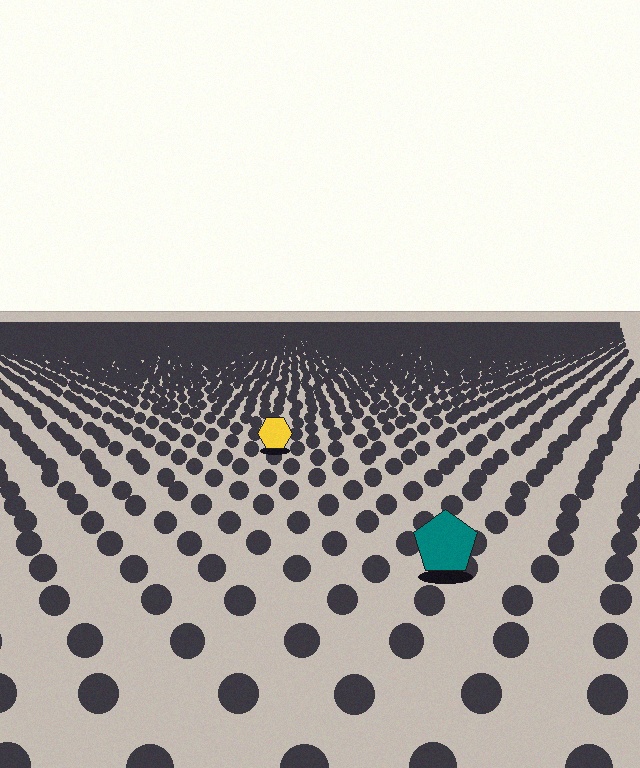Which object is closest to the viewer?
The teal pentagon is closest. The texture marks near it are larger and more spread out.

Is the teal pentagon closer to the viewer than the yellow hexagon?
Yes. The teal pentagon is closer — you can tell from the texture gradient: the ground texture is coarser near it.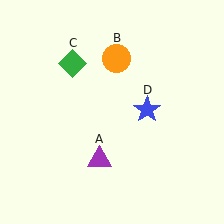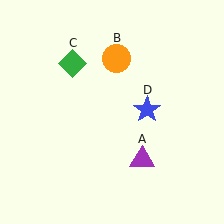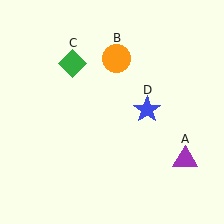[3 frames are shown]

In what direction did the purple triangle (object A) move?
The purple triangle (object A) moved right.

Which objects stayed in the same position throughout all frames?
Orange circle (object B) and green diamond (object C) and blue star (object D) remained stationary.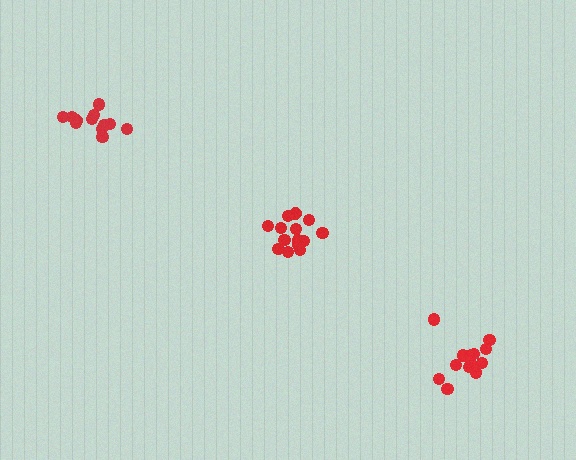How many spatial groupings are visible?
There are 3 spatial groupings.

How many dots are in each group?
Group 1: 14 dots, Group 2: 12 dots, Group 3: 13 dots (39 total).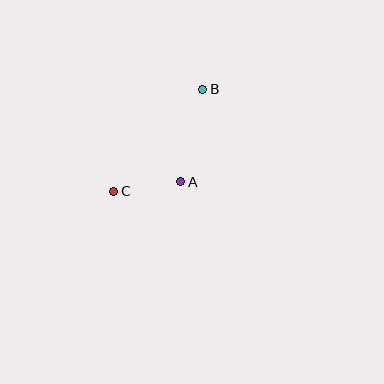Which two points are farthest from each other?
Points B and C are farthest from each other.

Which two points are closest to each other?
Points A and C are closest to each other.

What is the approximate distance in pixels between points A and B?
The distance between A and B is approximately 95 pixels.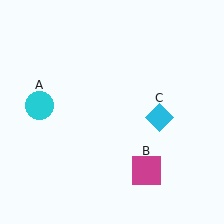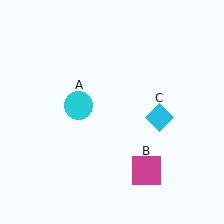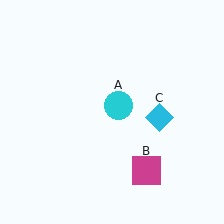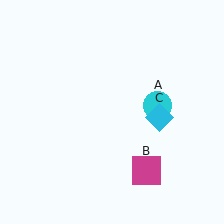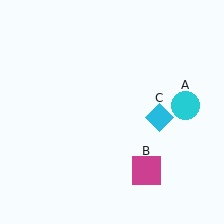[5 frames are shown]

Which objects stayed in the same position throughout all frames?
Magenta square (object B) and cyan diamond (object C) remained stationary.